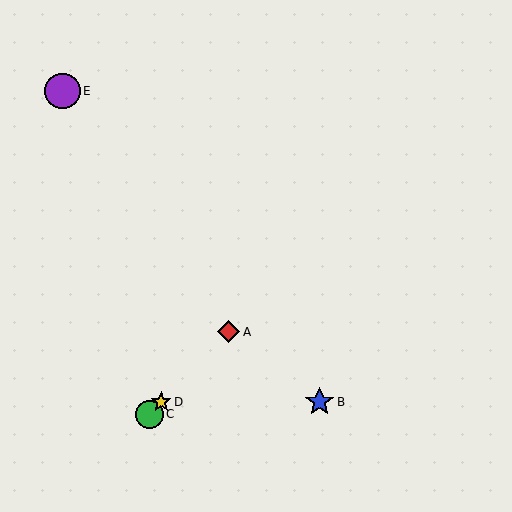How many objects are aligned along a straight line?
3 objects (A, C, D) are aligned along a straight line.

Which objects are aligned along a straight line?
Objects A, C, D are aligned along a straight line.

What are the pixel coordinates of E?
Object E is at (63, 91).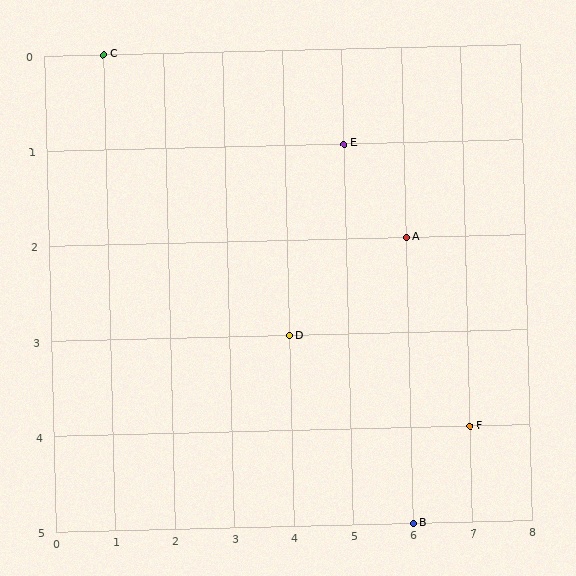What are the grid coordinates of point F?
Point F is at grid coordinates (7, 4).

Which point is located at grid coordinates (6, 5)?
Point B is at (6, 5).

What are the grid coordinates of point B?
Point B is at grid coordinates (6, 5).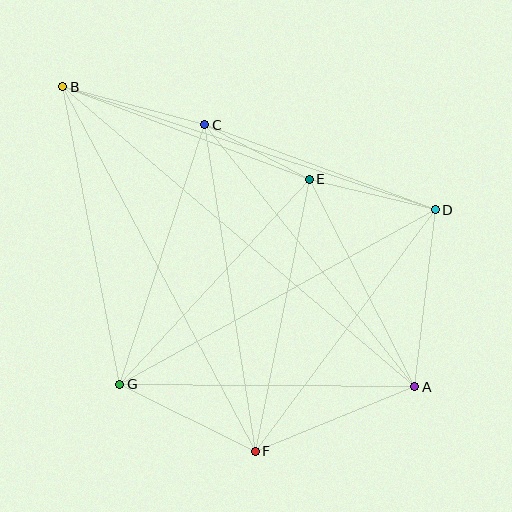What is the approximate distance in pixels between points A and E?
The distance between A and E is approximately 233 pixels.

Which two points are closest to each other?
Points C and E are closest to each other.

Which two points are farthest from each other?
Points A and B are farthest from each other.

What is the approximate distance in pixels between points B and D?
The distance between B and D is approximately 392 pixels.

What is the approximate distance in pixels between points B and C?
The distance between B and C is approximately 147 pixels.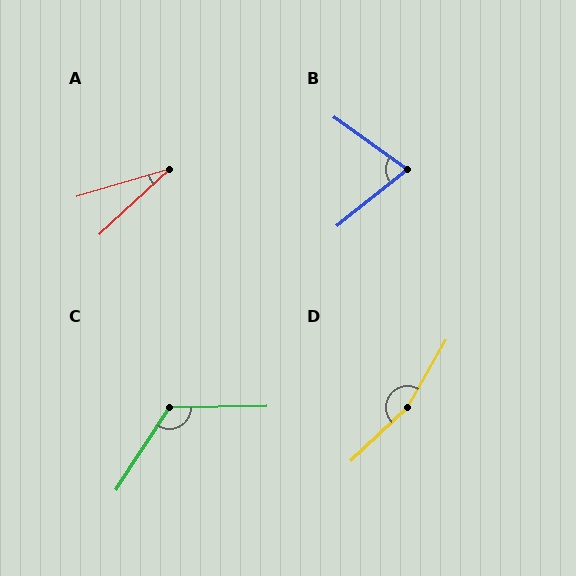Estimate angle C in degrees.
Approximately 124 degrees.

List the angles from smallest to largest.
A (26°), B (74°), C (124°), D (163°).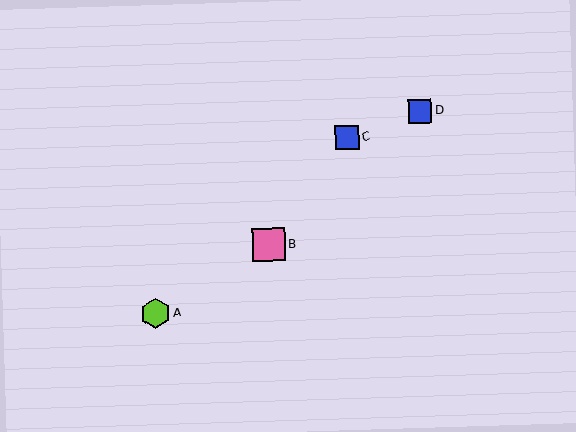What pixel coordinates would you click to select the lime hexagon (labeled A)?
Click at (155, 314) to select the lime hexagon A.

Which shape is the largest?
The pink square (labeled B) is the largest.